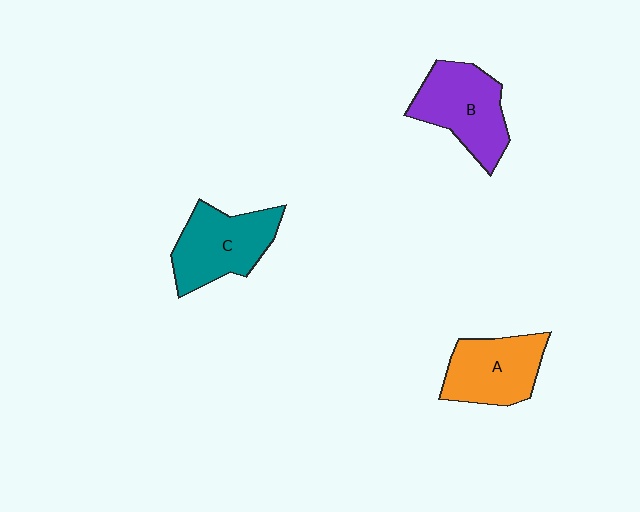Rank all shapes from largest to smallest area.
From largest to smallest: B (purple), C (teal), A (orange).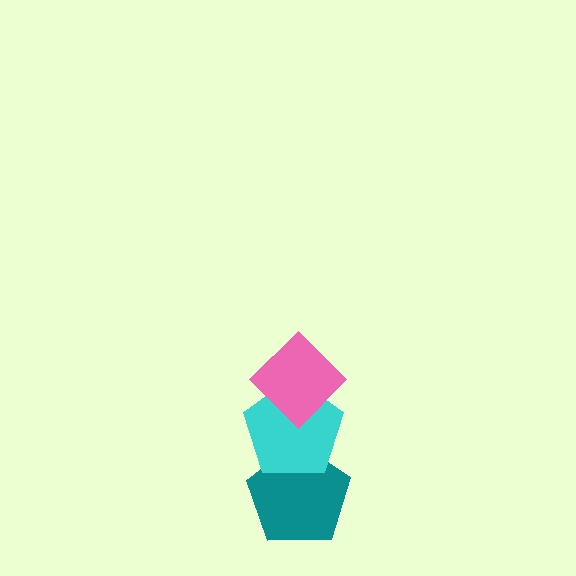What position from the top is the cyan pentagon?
The cyan pentagon is 2nd from the top.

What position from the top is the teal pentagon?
The teal pentagon is 3rd from the top.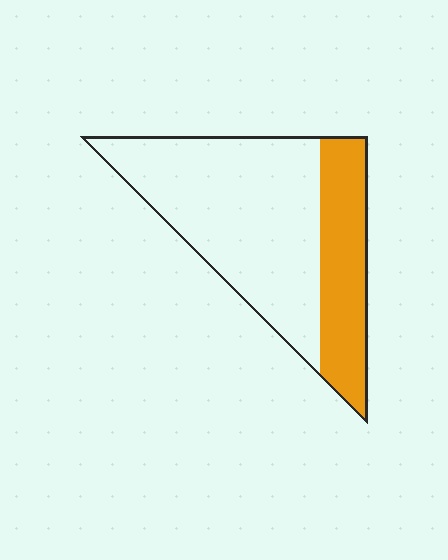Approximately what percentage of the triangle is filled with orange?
Approximately 30%.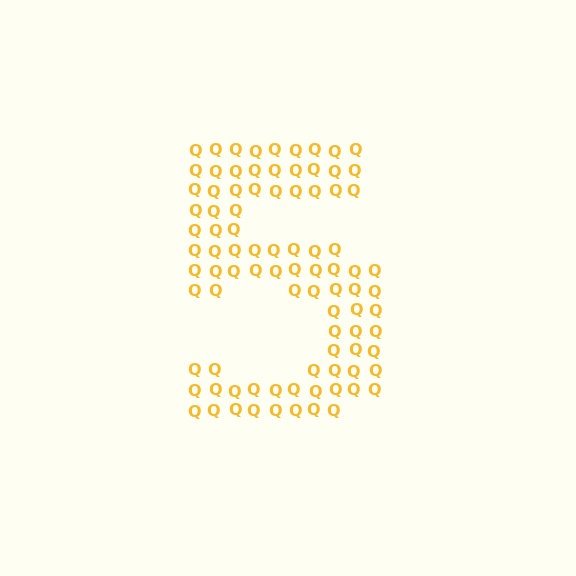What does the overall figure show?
The overall figure shows the digit 5.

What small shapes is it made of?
It is made of small letter Q's.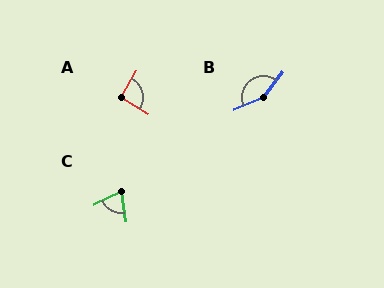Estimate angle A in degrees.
Approximately 92 degrees.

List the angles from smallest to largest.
C (72°), A (92°), B (151°).